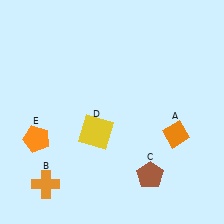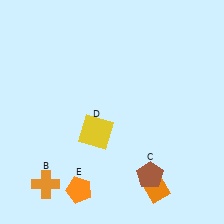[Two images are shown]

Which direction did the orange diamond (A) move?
The orange diamond (A) moved down.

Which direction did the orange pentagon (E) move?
The orange pentagon (E) moved down.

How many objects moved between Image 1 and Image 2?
2 objects moved between the two images.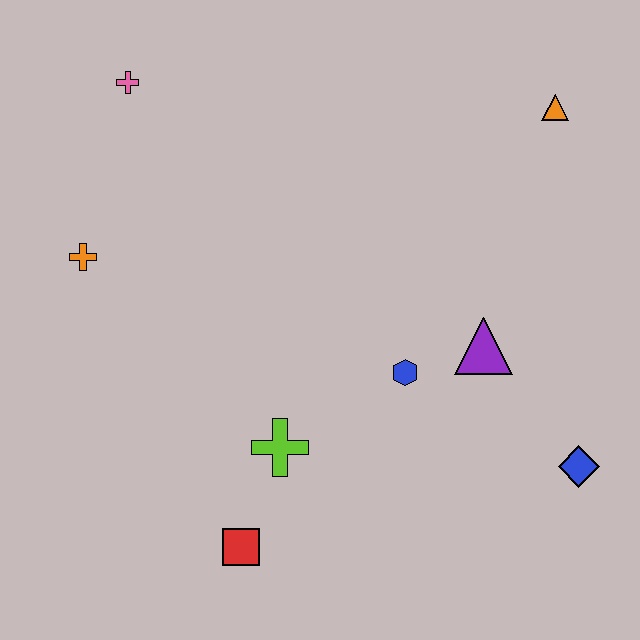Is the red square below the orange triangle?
Yes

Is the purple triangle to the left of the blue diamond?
Yes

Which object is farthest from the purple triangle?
The pink cross is farthest from the purple triangle.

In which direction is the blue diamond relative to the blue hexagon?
The blue diamond is to the right of the blue hexagon.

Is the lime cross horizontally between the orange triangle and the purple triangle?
No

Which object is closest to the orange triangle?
The purple triangle is closest to the orange triangle.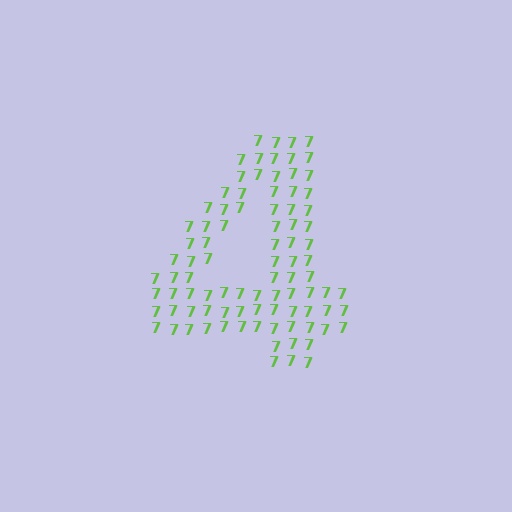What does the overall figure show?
The overall figure shows the digit 4.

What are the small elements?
The small elements are digit 7's.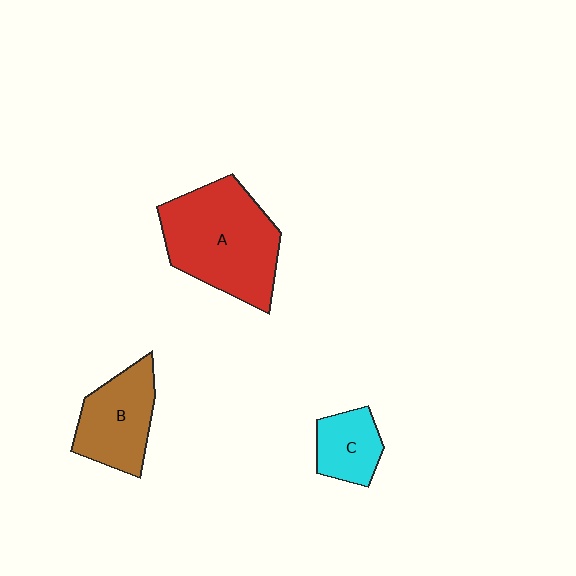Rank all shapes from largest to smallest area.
From largest to smallest: A (red), B (brown), C (cyan).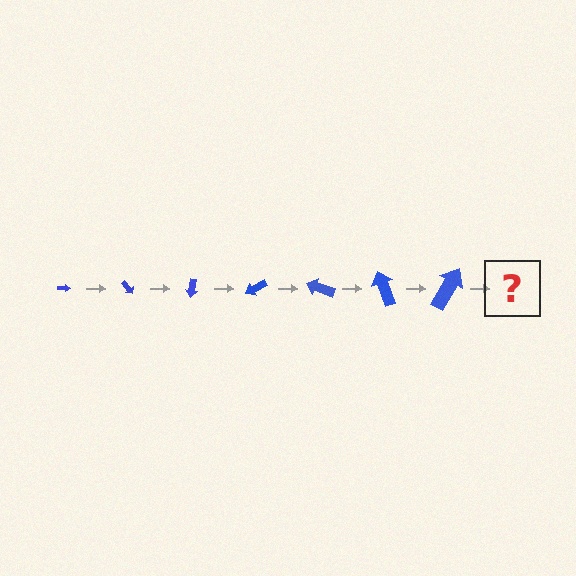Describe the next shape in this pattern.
It should be an arrow, larger than the previous one and rotated 350 degrees from the start.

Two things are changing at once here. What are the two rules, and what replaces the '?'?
The two rules are that the arrow grows larger each step and it rotates 50 degrees each step. The '?' should be an arrow, larger than the previous one and rotated 350 degrees from the start.